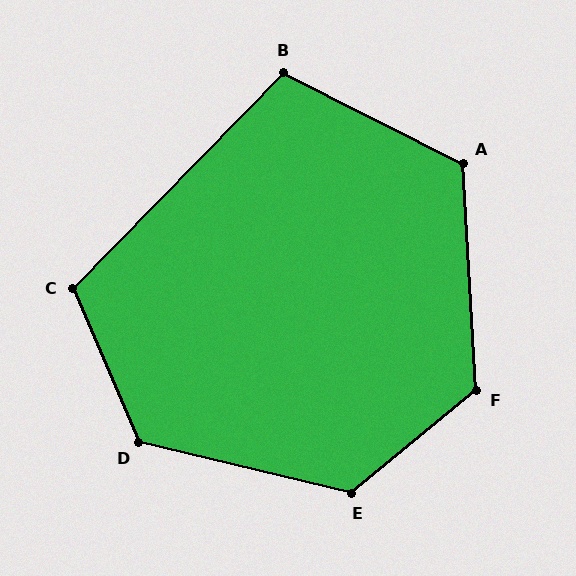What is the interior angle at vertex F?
Approximately 126 degrees (obtuse).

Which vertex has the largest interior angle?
E, at approximately 127 degrees.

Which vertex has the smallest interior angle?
B, at approximately 108 degrees.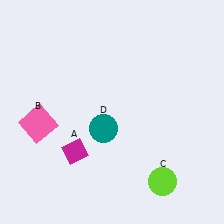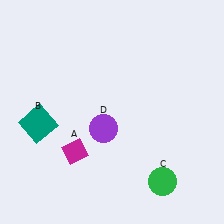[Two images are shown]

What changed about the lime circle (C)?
In Image 1, C is lime. In Image 2, it changed to green.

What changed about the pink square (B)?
In Image 1, B is pink. In Image 2, it changed to teal.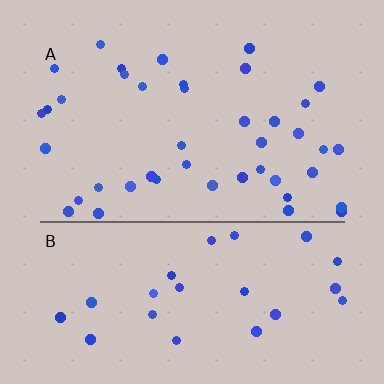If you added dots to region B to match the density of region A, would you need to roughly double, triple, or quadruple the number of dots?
Approximately double.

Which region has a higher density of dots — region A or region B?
A (the top).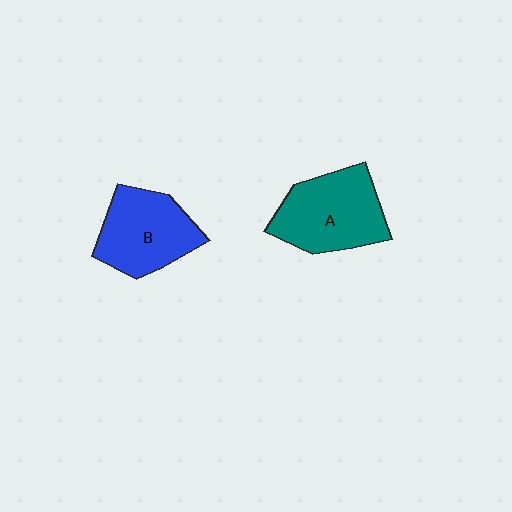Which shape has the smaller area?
Shape B (blue).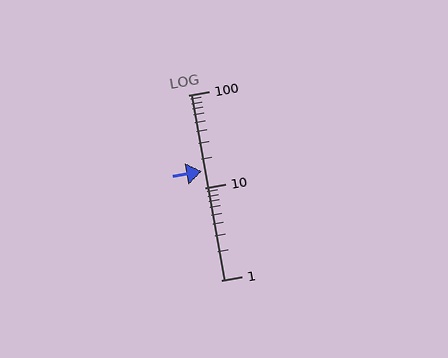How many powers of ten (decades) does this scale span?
The scale spans 2 decades, from 1 to 100.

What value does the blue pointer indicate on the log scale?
The pointer indicates approximately 15.